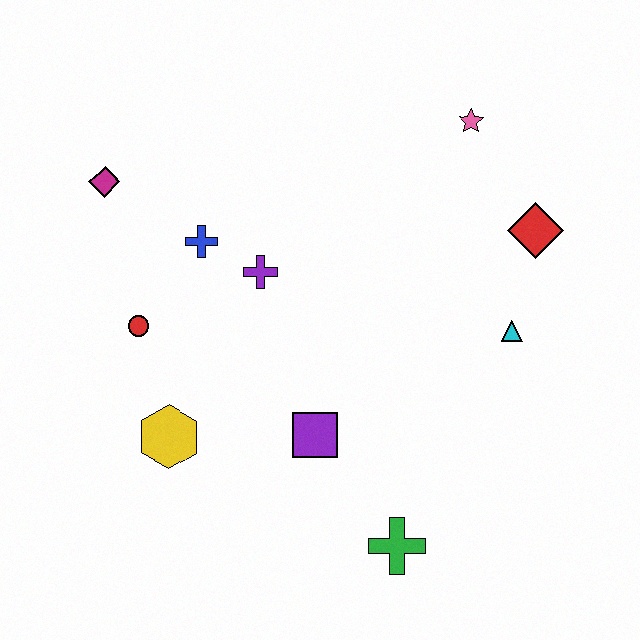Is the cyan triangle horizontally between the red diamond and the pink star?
Yes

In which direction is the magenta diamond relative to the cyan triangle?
The magenta diamond is to the left of the cyan triangle.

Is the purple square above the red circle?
No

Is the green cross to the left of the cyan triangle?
Yes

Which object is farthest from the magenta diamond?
The green cross is farthest from the magenta diamond.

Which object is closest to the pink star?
The red diamond is closest to the pink star.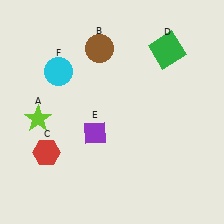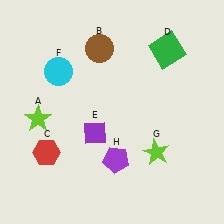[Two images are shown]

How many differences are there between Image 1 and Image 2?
There are 2 differences between the two images.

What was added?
A lime star (G), a purple pentagon (H) were added in Image 2.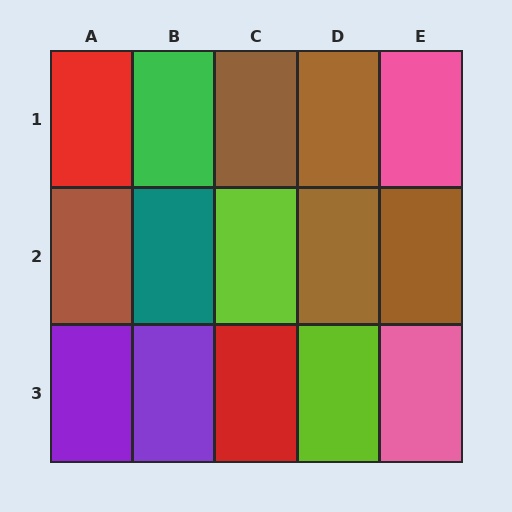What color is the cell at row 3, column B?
Purple.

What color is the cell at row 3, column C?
Red.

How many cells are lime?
2 cells are lime.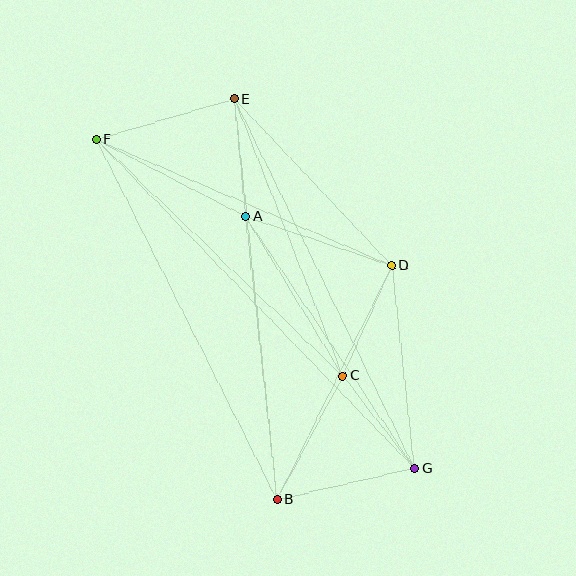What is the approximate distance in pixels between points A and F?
The distance between A and F is approximately 168 pixels.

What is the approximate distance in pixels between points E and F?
The distance between E and F is approximately 144 pixels.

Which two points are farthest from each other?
Points F and G are farthest from each other.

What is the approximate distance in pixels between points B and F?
The distance between B and F is approximately 403 pixels.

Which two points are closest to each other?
Points C and G are closest to each other.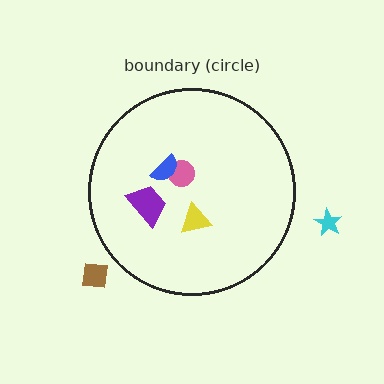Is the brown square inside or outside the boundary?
Outside.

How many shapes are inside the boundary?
4 inside, 2 outside.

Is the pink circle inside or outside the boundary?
Inside.